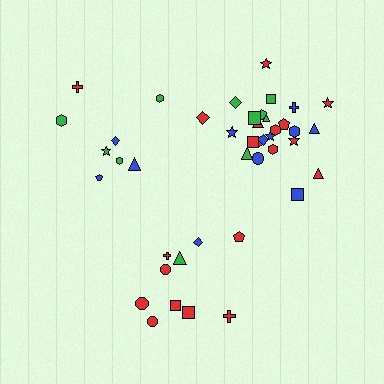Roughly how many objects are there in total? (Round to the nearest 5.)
Roughly 45 objects in total.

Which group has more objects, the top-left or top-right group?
The top-right group.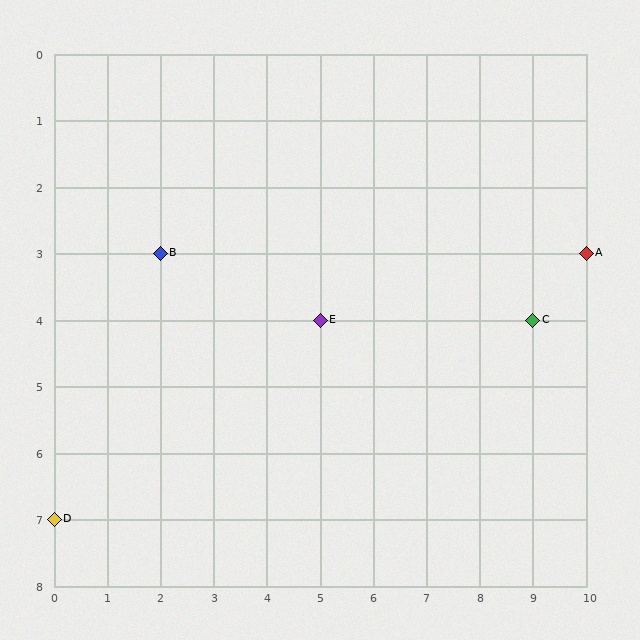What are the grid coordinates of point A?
Point A is at grid coordinates (10, 3).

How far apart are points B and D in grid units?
Points B and D are 2 columns and 4 rows apart (about 4.5 grid units diagonally).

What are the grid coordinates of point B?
Point B is at grid coordinates (2, 3).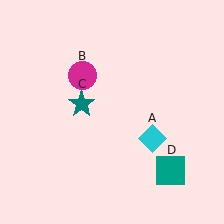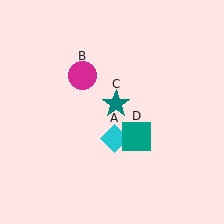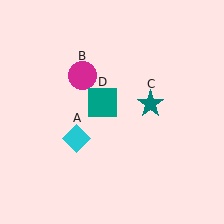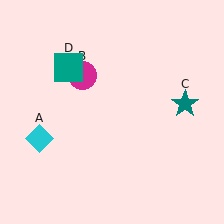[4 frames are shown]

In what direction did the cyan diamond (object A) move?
The cyan diamond (object A) moved left.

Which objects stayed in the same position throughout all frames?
Magenta circle (object B) remained stationary.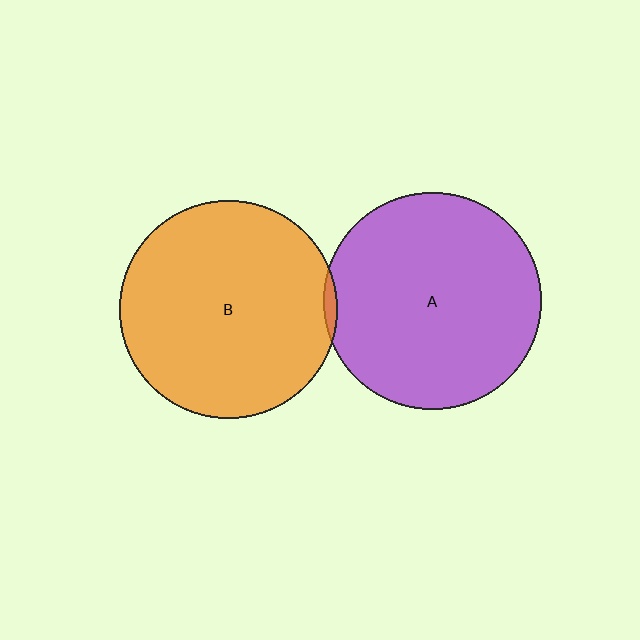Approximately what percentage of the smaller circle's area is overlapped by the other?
Approximately 5%.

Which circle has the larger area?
Circle B (orange).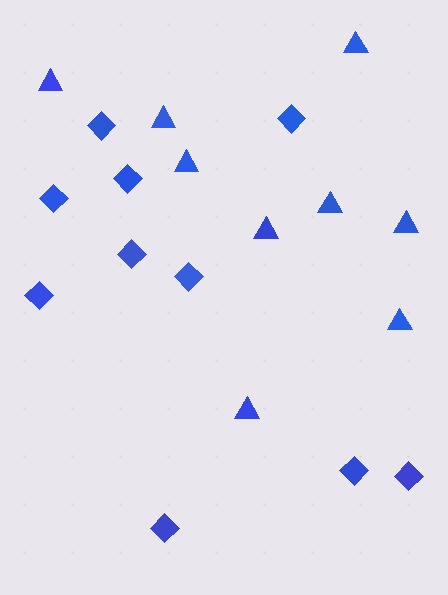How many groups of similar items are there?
There are 2 groups: one group of diamonds (10) and one group of triangles (9).